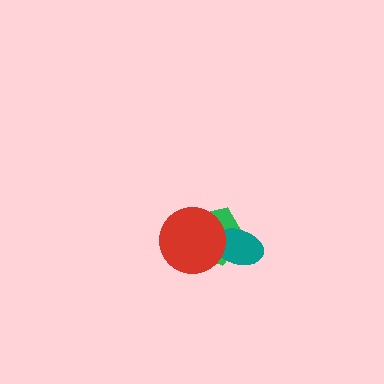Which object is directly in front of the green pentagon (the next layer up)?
The teal ellipse is directly in front of the green pentagon.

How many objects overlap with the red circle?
2 objects overlap with the red circle.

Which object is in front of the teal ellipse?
The red circle is in front of the teal ellipse.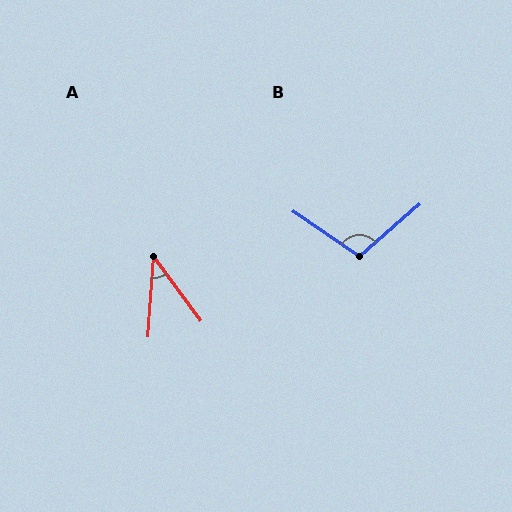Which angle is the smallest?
A, at approximately 40 degrees.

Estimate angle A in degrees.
Approximately 40 degrees.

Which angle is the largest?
B, at approximately 105 degrees.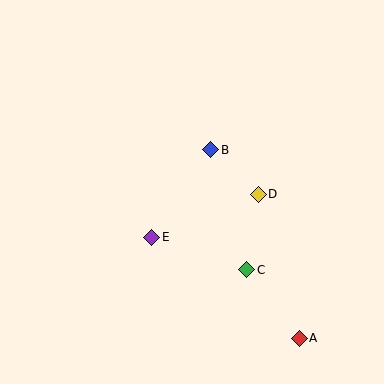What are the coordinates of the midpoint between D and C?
The midpoint between D and C is at (253, 232).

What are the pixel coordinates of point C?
Point C is at (247, 270).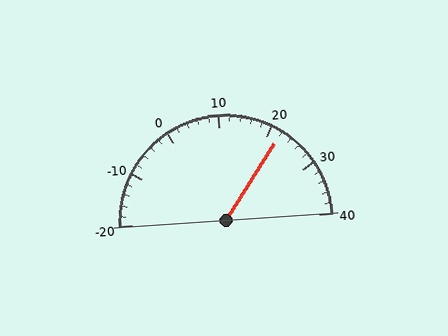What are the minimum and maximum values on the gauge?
The gauge ranges from -20 to 40.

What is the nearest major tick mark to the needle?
The nearest major tick mark is 20.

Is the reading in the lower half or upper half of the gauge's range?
The reading is in the upper half of the range (-20 to 40).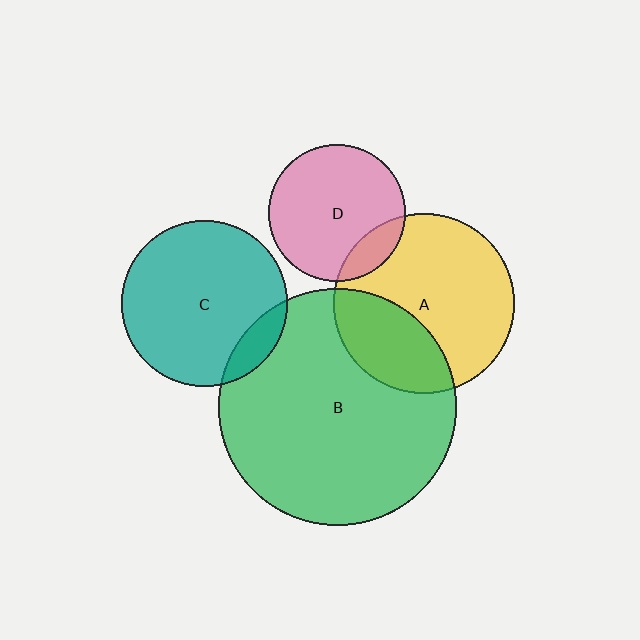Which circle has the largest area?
Circle B (green).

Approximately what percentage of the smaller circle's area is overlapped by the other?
Approximately 30%.